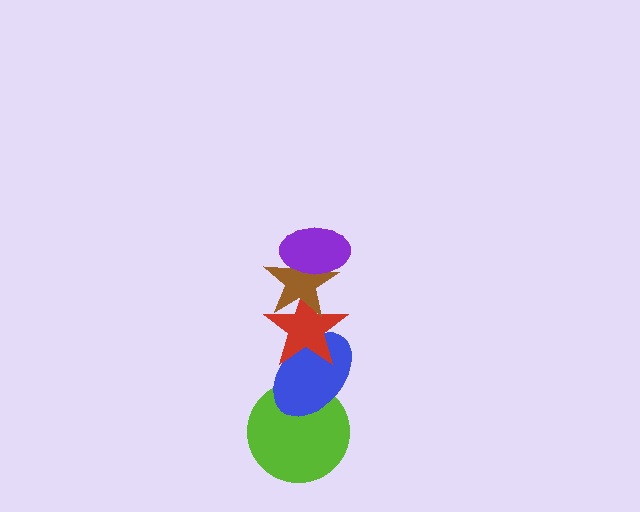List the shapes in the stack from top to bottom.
From top to bottom: the purple ellipse, the brown star, the red star, the blue ellipse, the lime circle.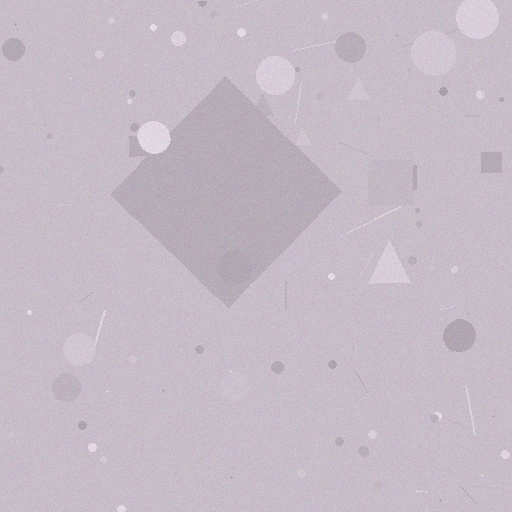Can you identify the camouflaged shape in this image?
The camouflaged shape is a diamond.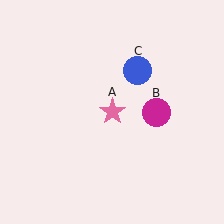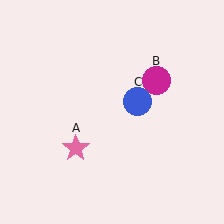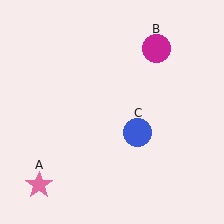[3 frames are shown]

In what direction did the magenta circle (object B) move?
The magenta circle (object B) moved up.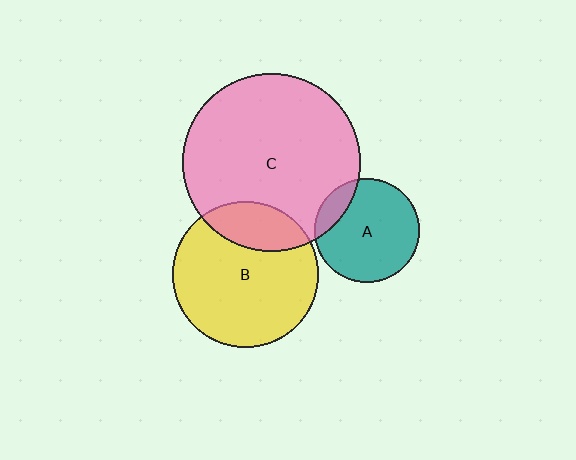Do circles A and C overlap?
Yes.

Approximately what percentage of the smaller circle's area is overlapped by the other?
Approximately 15%.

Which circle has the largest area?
Circle C (pink).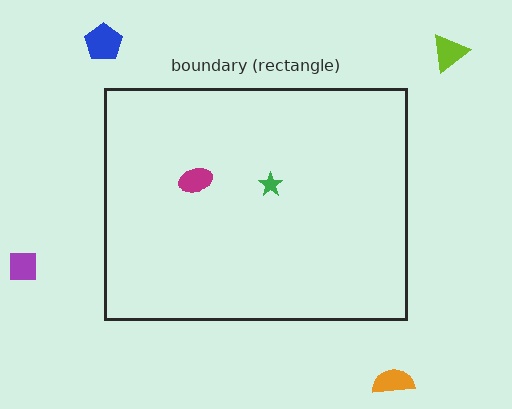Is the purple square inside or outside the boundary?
Outside.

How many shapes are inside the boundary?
2 inside, 4 outside.